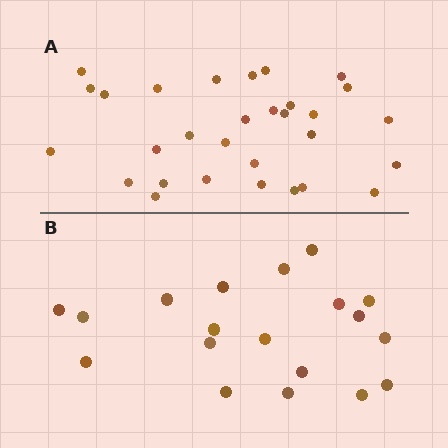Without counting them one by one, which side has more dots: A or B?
Region A (the top region) has more dots.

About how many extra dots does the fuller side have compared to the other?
Region A has roughly 12 or so more dots than region B.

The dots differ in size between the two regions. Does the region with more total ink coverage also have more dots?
No. Region B has more total ink coverage because its dots are larger, but region A actually contains more individual dots. Total area can be misleading — the number of items is what matters here.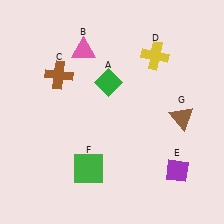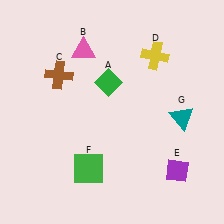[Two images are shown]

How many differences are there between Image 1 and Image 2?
There is 1 difference between the two images.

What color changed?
The triangle (G) changed from brown in Image 1 to teal in Image 2.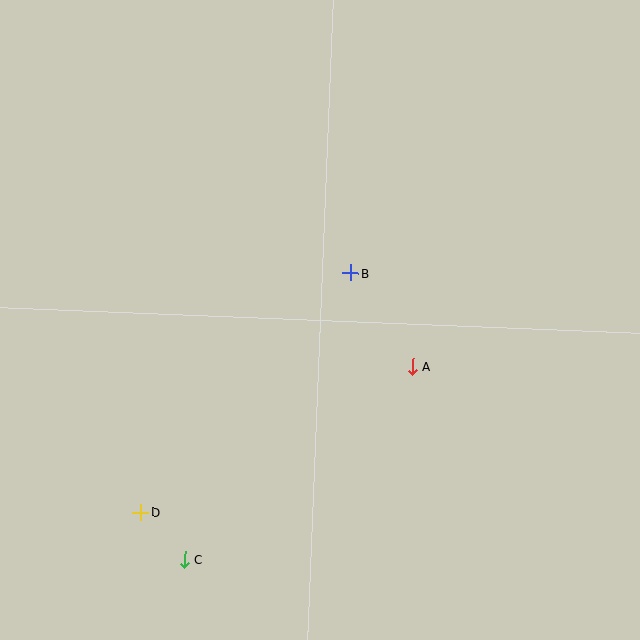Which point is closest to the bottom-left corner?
Point D is closest to the bottom-left corner.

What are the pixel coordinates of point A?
Point A is at (412, 367).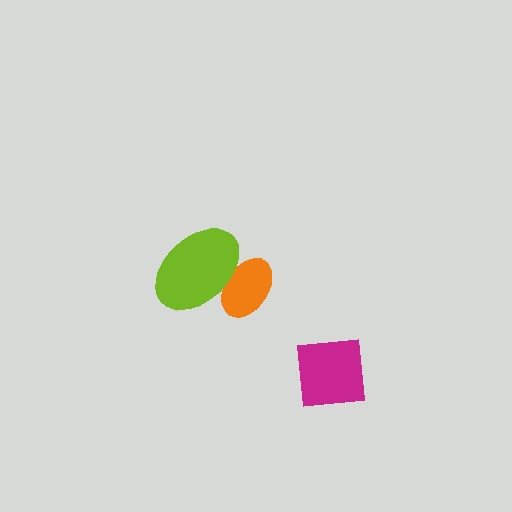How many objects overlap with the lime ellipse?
1 object overlaps with the lime ellipse.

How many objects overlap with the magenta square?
0 objects overlap with the magenta square.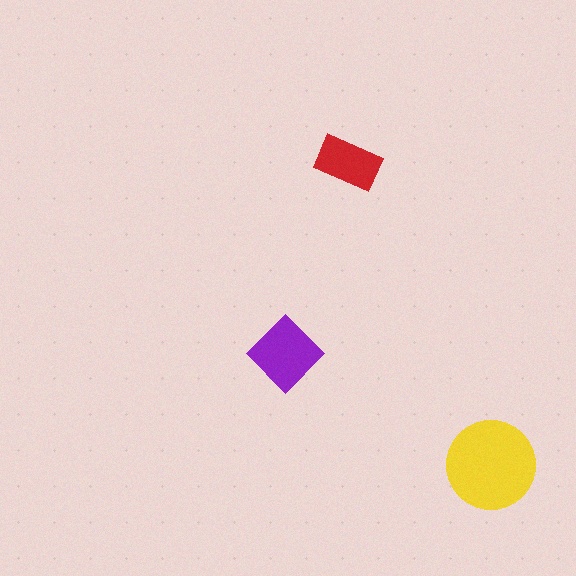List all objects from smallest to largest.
The red rectangle, the purple diamond, the yellow circle.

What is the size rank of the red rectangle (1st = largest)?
3rd.